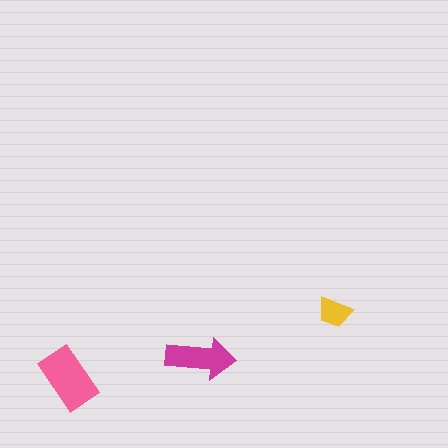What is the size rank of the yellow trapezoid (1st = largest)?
3rd.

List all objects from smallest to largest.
The yellow trapezoid, the magenta arrow, the pink rectangle.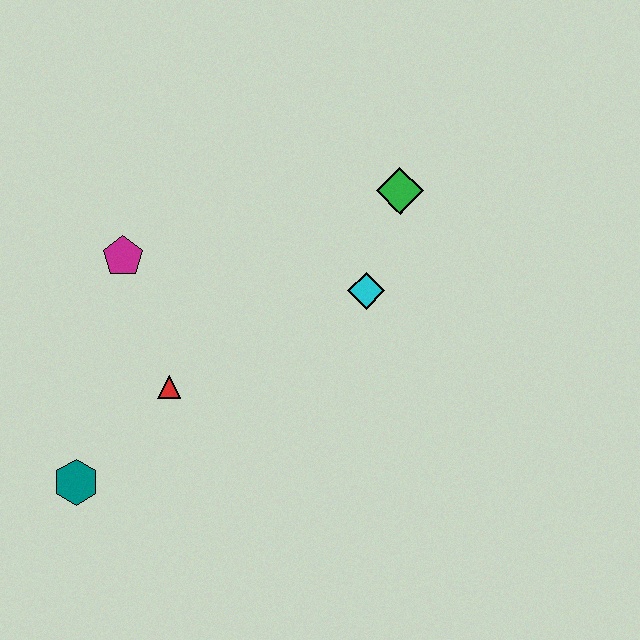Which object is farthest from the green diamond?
The teal hexagon is farthest from the green diamond.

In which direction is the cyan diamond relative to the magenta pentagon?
The cyan diamond is to the right of the magenta pentagon.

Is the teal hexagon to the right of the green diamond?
No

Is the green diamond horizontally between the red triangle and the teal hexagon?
No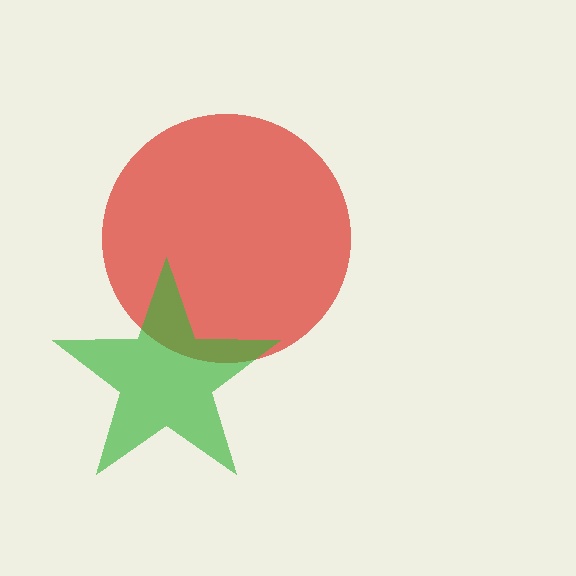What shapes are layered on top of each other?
The layered shapes are: a red circle, a green star.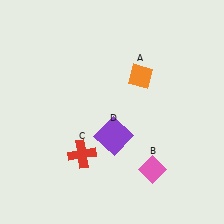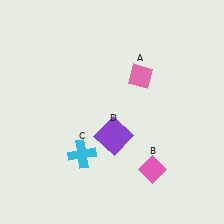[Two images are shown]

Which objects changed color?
A changed from orange to pink. C changed from red to cyan.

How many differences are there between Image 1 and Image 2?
There are 2 differences between the two images.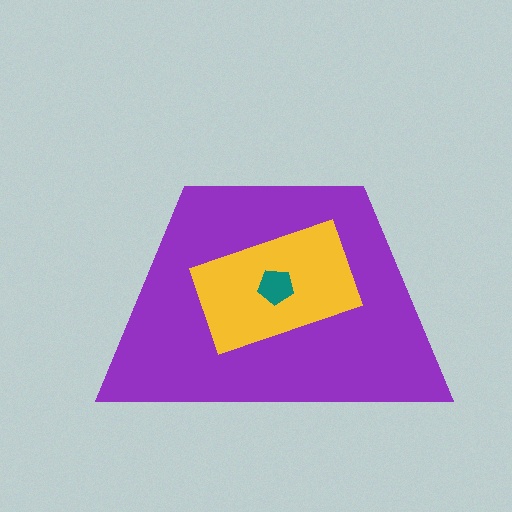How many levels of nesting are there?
3.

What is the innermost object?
The teal pentagon.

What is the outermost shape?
The purple trapezoid.